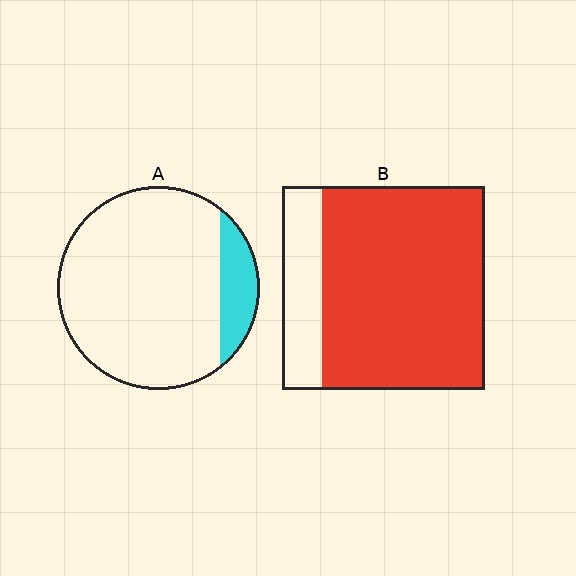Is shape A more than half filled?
No.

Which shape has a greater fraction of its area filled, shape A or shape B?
Shape B.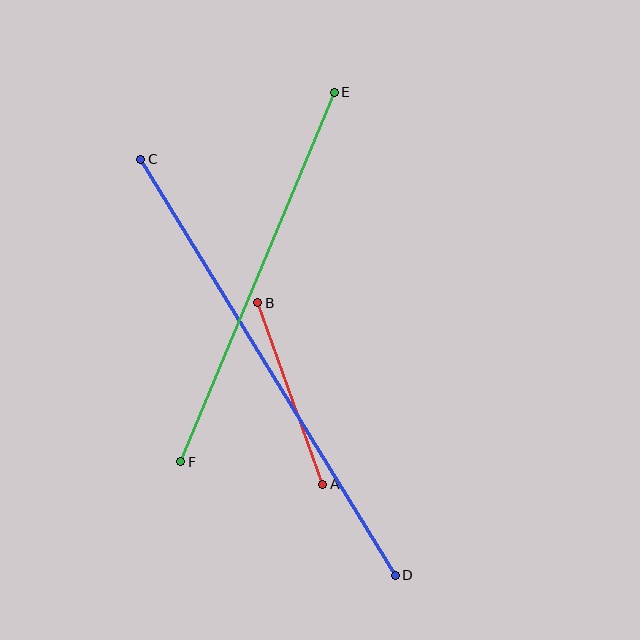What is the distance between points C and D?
The distance is approximately 488 pixels.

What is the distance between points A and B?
The distance is approximately 193 pixels.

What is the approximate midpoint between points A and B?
The midpoint is at approximately (290, 393) pixels.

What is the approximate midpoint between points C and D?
The midpoint is at approximately (268, 367) pixels.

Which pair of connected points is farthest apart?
Points C and D are farthest apart.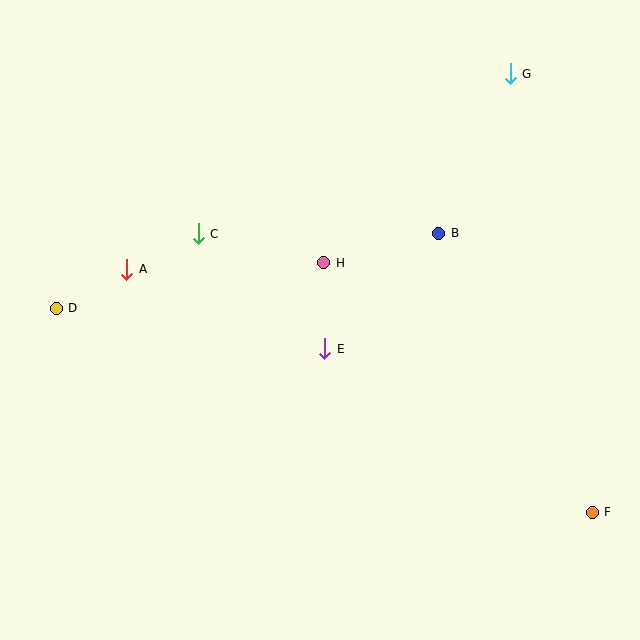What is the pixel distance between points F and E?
The distance between F and E is 314 pixels.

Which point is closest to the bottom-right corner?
Point F is closest to the bottom-right corner.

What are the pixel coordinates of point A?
Point A is at (127, 269).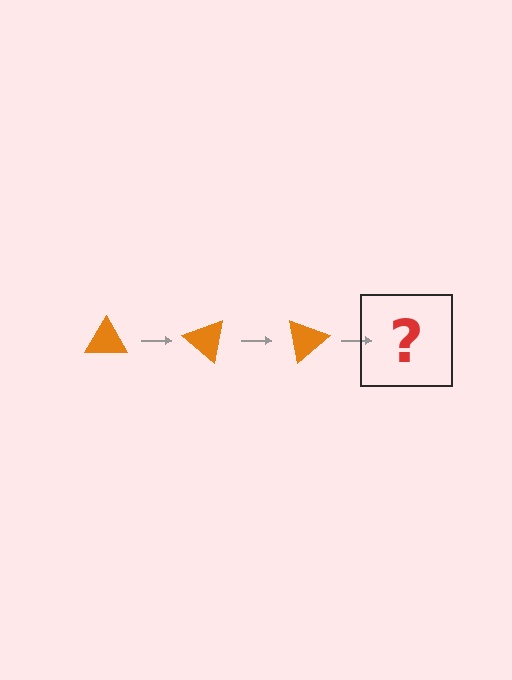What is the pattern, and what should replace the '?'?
The pattern is that the triangle rotates 40 degrees each step. The '?' should be an orange triangle rotated 120 degrees.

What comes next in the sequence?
The next element should be an orange triangle rotated 120 degrees.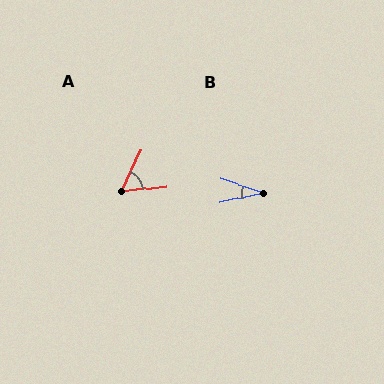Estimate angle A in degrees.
Approximately 58 degrees.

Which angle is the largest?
A, at approximately 58 degrees.